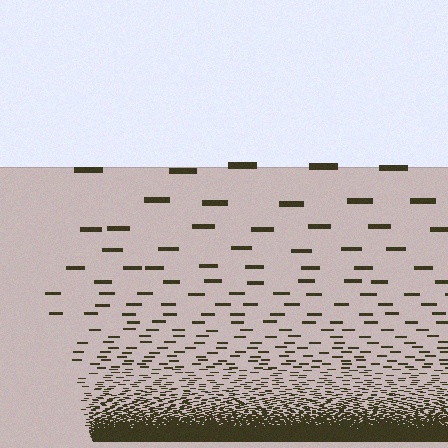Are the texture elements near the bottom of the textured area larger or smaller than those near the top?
Smaller. The gradient is inverted — elements near the bottom are smaller and denser.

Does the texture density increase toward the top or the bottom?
Density increases toward the bottom.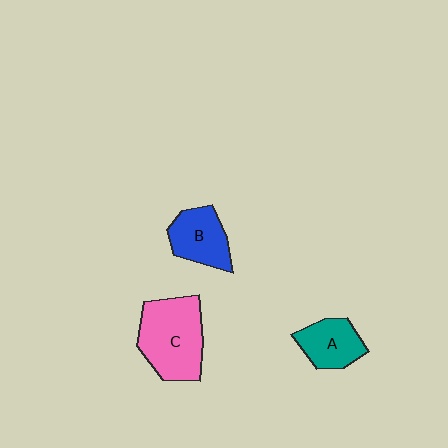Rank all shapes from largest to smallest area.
From largest to smallest: C (pink), B (blue), A (teal).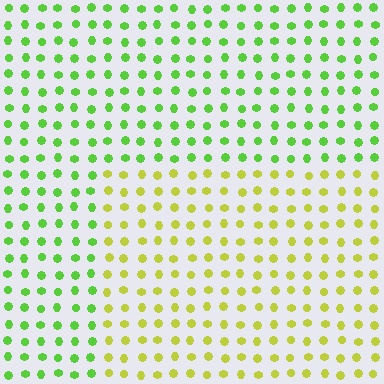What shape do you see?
I see a rectangle.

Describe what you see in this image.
The image is filled with small lime elements in a uniform arrangement. A rectangle-shaped region is visible where the elements are tinted to a slightly different hue, forming a subtle color boundary.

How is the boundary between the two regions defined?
The boundary is defined purely by a slight shift in hue (about 41 degrees). Spacing, size, and orientation are identical on both sides.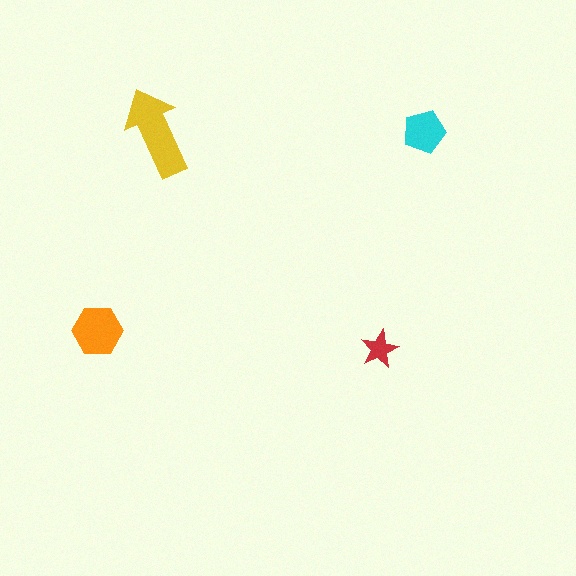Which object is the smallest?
The red star.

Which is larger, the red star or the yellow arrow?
The yellow arrow.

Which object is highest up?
The cyan pentagon is topmost.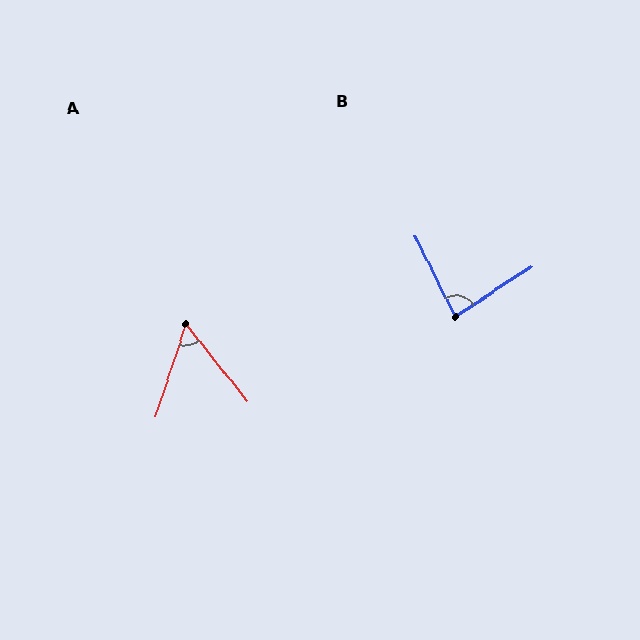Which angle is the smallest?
A, at approximately 56 degrees.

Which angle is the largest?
B, at approximately 83 degrees.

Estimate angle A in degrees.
Approximately 56 degrees.